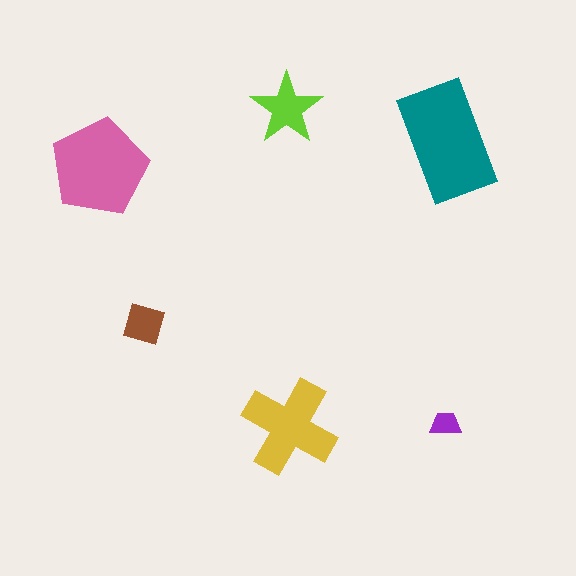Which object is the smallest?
The purple trapezoid.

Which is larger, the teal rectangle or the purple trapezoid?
The teal rectangle.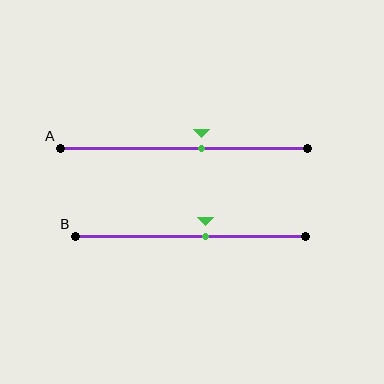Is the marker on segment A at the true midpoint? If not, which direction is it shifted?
No, the marker on segment A is shifted to the right by about 7% of the segment length.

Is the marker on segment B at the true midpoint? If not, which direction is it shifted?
No, the marker on segment B is shifted to the right by about 7% of the segment length.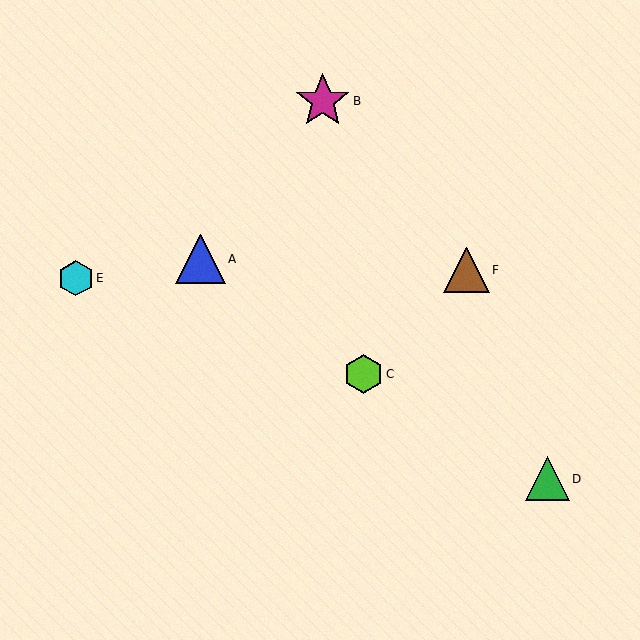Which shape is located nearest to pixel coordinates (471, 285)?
The brown triangle (labeled F) at (466, 270) is nearest to that location.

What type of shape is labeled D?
Shape D is a green triangle.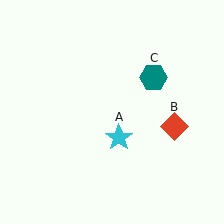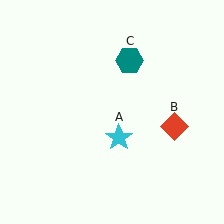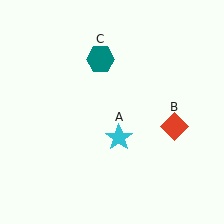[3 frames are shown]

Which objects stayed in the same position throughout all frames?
Cyan star (object A) and red diamond (object B) remained stationary.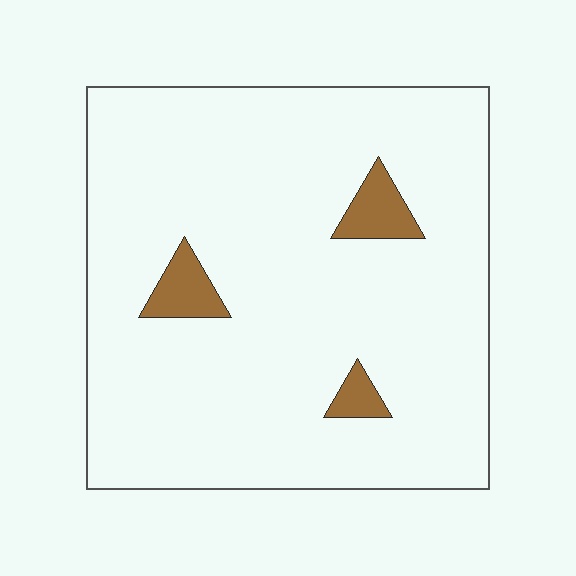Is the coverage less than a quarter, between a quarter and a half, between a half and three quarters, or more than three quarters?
Less than a quarter.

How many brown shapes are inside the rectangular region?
3.